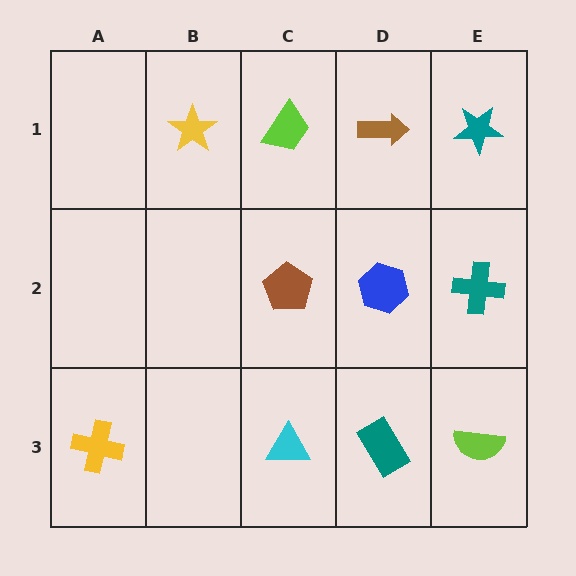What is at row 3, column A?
A yellow cross.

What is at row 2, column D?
A blue hexagon.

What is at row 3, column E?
A lime semicircle.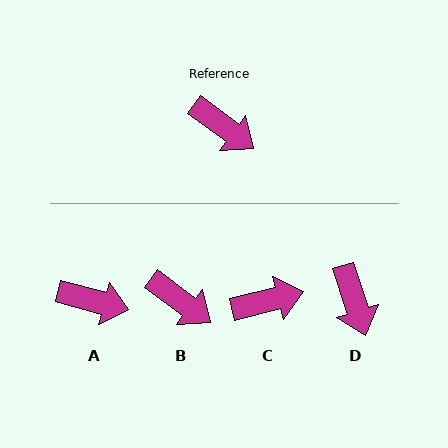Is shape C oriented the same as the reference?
No, it is off by about 50 degrees.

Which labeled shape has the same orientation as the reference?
B.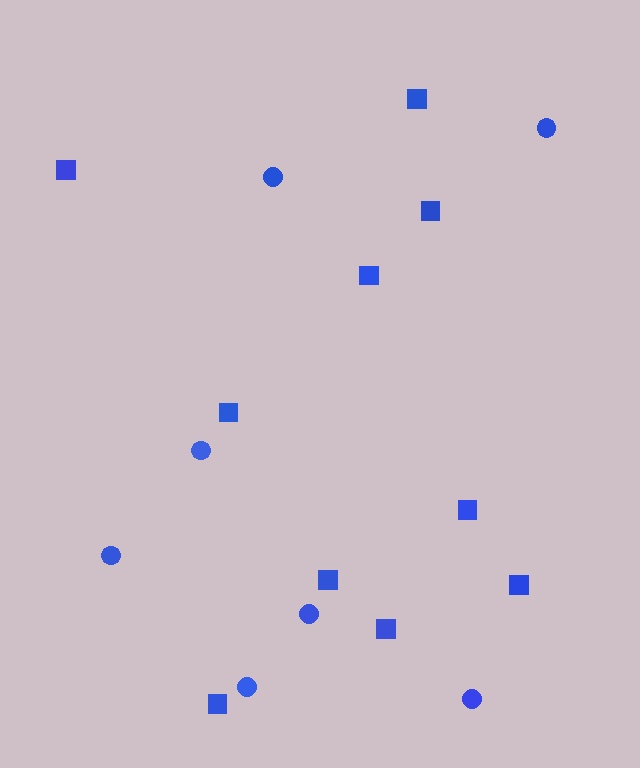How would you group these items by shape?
There are 2 groups: one group of squares (10) and one group of circles (7).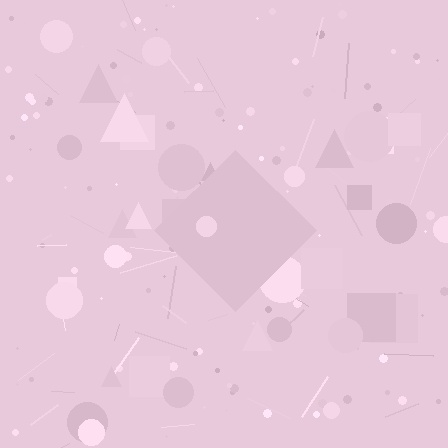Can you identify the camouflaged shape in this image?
The camouflaged shape is a diamond.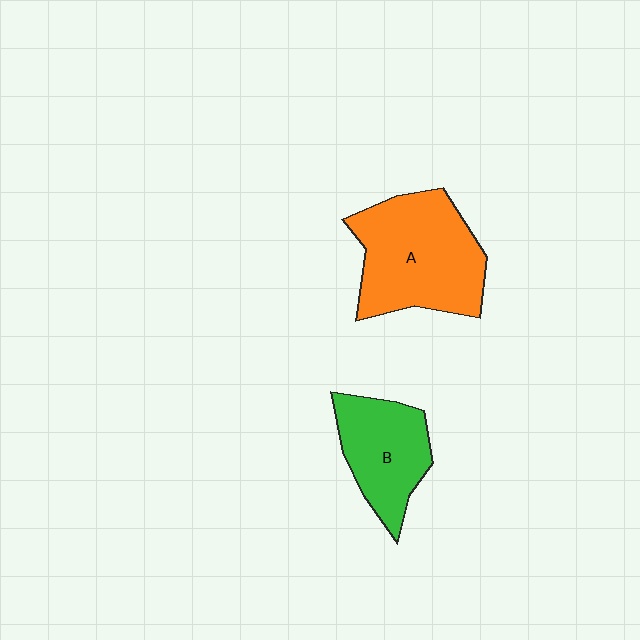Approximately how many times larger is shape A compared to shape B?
Approximately 1.5 times.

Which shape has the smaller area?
Shape B (green).